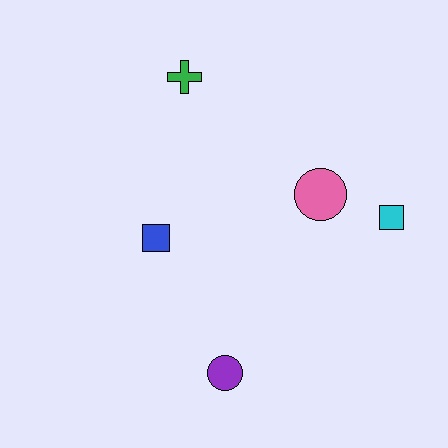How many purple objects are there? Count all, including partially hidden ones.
There is 1 purple object.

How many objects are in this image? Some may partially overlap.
There are 5 objects.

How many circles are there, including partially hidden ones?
There are 2 circles.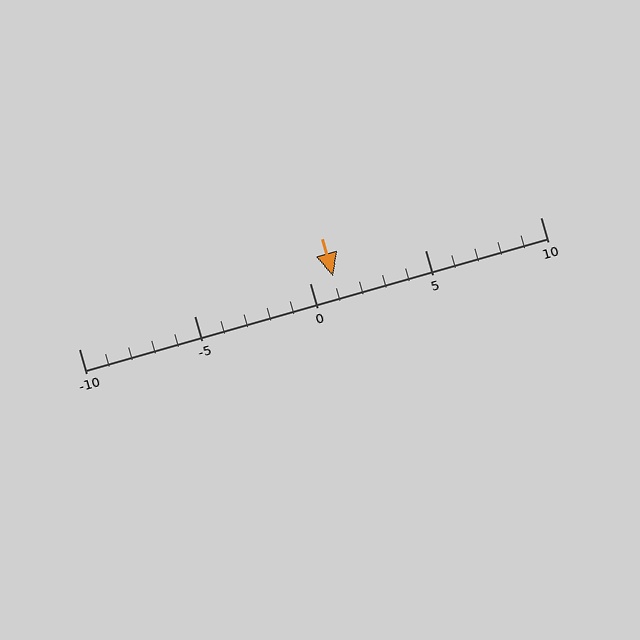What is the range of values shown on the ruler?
The ruler shows values from -10 to 10.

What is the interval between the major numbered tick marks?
The major tick marks are spaced 5 units apart.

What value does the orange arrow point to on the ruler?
The orange arrow points to approximately 1.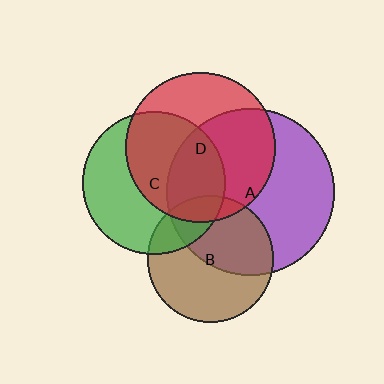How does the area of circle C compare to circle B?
Approximately 1.3 times.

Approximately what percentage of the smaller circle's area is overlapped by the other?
Approximately 45%.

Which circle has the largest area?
Circle A (purple).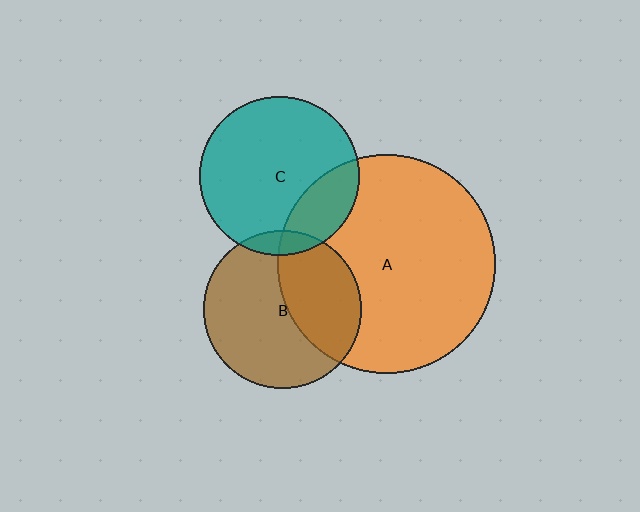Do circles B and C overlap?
Yes.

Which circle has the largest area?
Circle A (orange).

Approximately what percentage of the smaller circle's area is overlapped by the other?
Approximately 5%.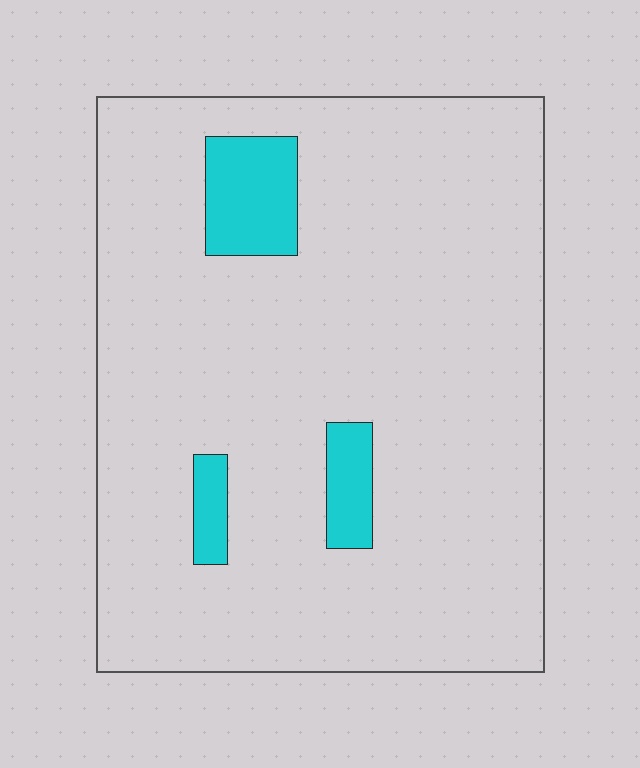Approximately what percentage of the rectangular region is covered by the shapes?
Approximately 10%.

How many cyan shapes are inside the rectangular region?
3.